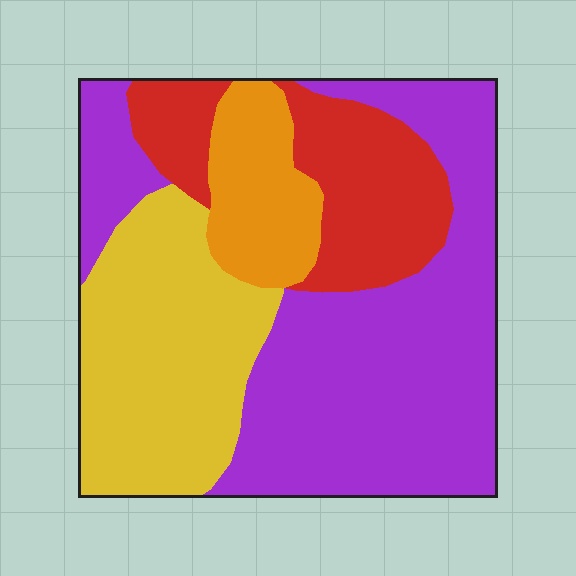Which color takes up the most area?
Purple, at roughly 45%.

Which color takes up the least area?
Orange, at roughly 10%.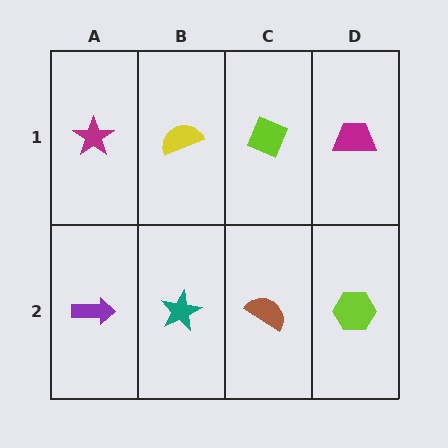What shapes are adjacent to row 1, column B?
A teal star (row 2, column B), a magenta star (row 1, column A), a lime diamond (row 1, column C).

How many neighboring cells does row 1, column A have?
2.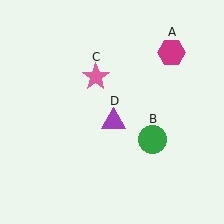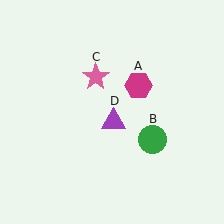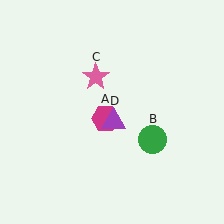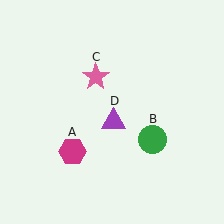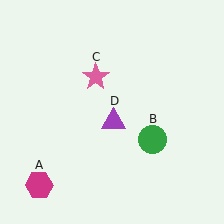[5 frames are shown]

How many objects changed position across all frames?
1 object changed position: magenta hexagon (object A).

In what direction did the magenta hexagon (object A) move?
The magenta hexagon (object A) moved down and to the left.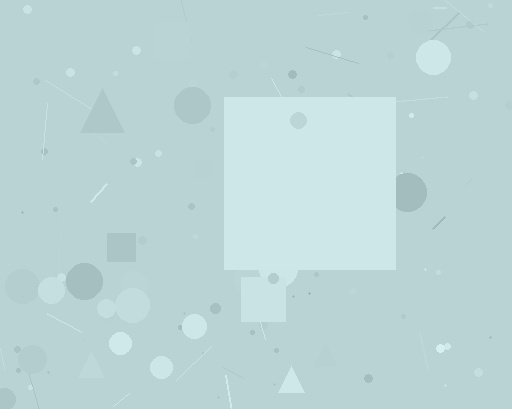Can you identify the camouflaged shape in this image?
The camouflaged shape is a square.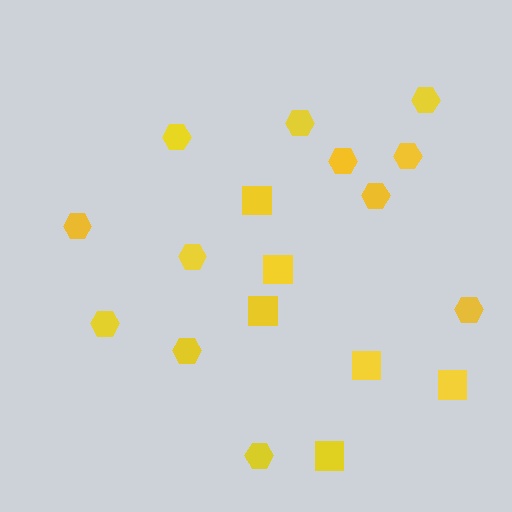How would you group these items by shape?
There are 2 groups: one group of hexagons (12) and one group of squares (6).